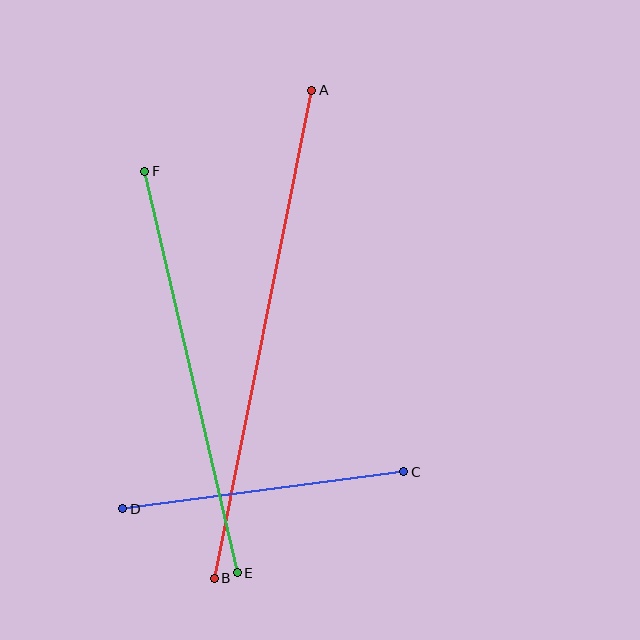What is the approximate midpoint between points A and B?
The midpoint is at approximately (263, 334) pixels.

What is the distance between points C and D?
The distance is approximately 284 pixels.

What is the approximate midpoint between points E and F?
The midpoint is at approximately (191, 372) pixels.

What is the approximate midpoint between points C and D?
The midpoint is at approximately (263, 490) pixels.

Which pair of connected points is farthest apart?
Points A and B are farthest apart.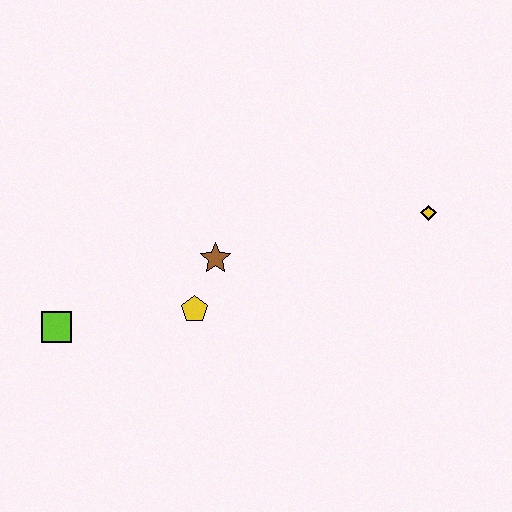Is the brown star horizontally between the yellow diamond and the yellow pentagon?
Yes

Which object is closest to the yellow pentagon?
The brown star is closest to the yellow pentagon.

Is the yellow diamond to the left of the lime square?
No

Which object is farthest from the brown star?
The yellow diamond is farthest from the brown star.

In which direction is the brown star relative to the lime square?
The brown star is to the right of the lime square.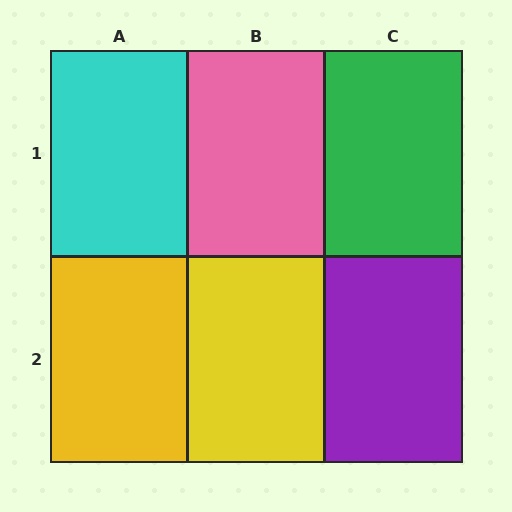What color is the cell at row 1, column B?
Pink.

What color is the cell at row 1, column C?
Green.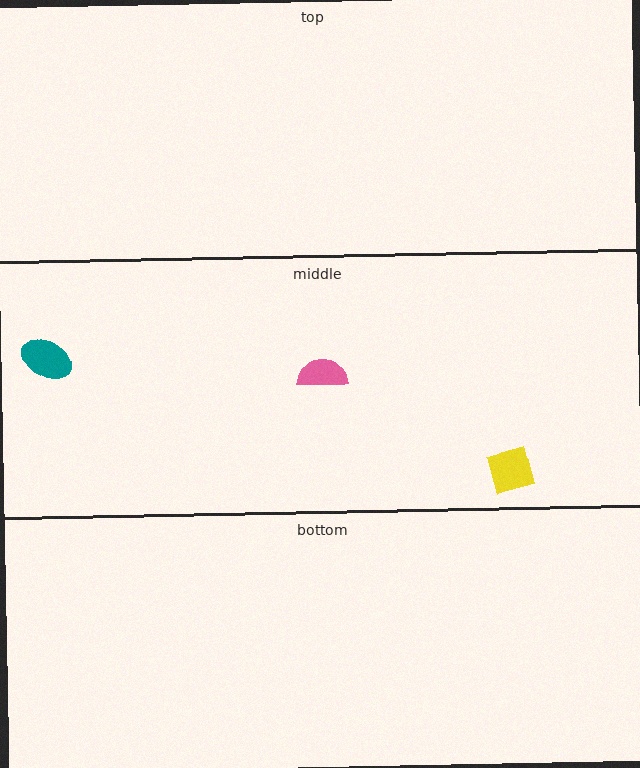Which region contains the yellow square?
The middle region.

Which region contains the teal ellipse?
The middle region.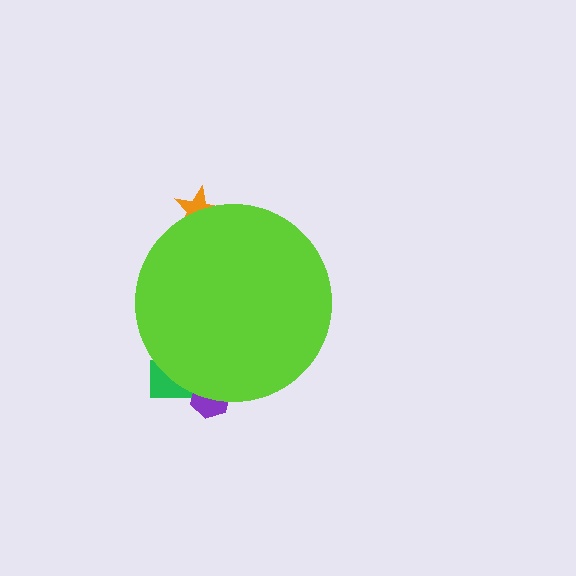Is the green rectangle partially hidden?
Yes, the green rectangle is partially hidden behind the lime circle.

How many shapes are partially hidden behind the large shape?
3 shapes are partially hidden.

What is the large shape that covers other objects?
A lime circle.